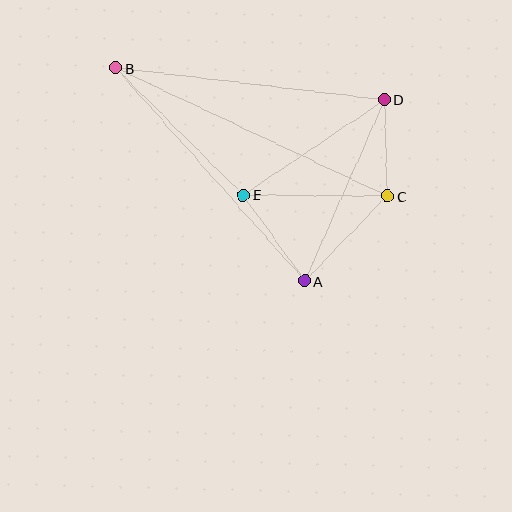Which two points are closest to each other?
Points C and D are closest to each other.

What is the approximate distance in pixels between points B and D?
The distance between B and D is approximately 271 pixels.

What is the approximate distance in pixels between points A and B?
The distance between A and B is approximately 285 pixels.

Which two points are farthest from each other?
Points B and C are farthest from each other.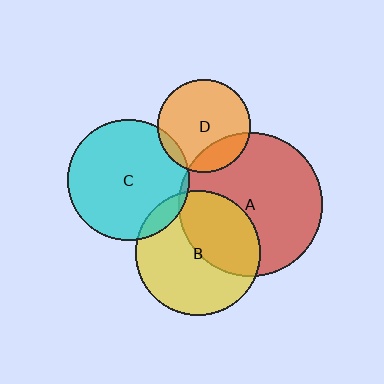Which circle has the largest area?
Circle A (red).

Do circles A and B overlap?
Yes.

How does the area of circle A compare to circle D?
Approximately 2.4 times.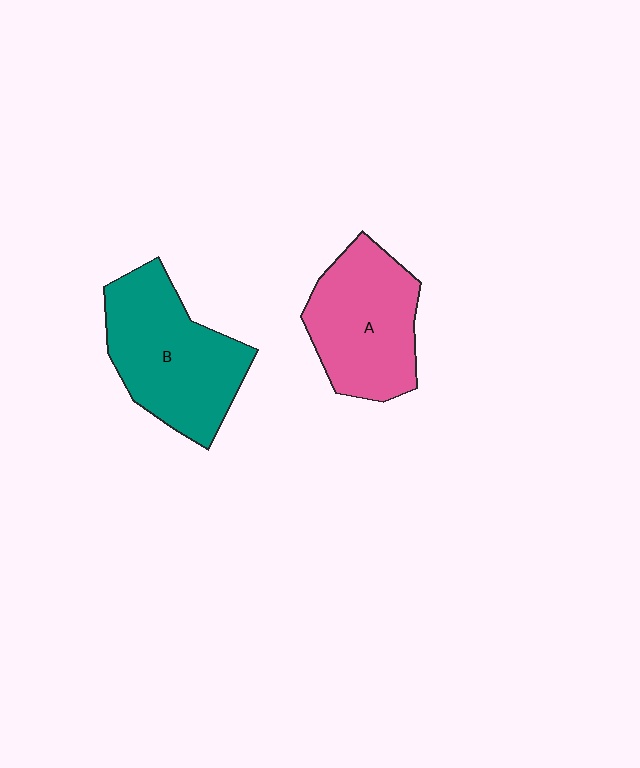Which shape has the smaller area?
Shape A (pink).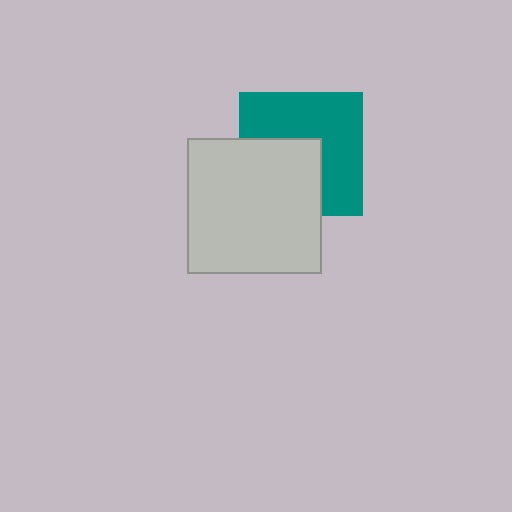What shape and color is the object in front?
The object in front is a light gray rectangle.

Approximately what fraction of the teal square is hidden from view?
Roughly 42% of the teal square is hidden behind the light gray rectangle.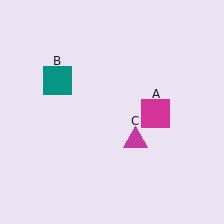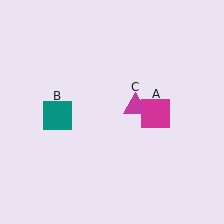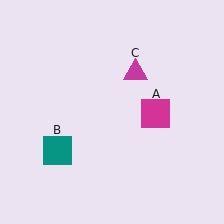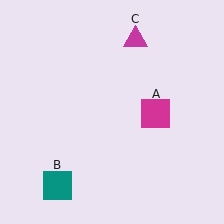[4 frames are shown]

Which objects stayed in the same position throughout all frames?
Magenta square (object A) remained stationary.